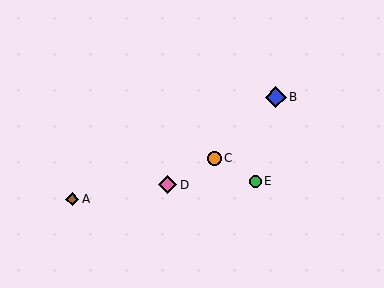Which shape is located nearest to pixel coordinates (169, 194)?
The pink diamond (labeled D) at (167, 185) is nearest to that location.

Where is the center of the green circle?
The center of the green circle is at (255, 181).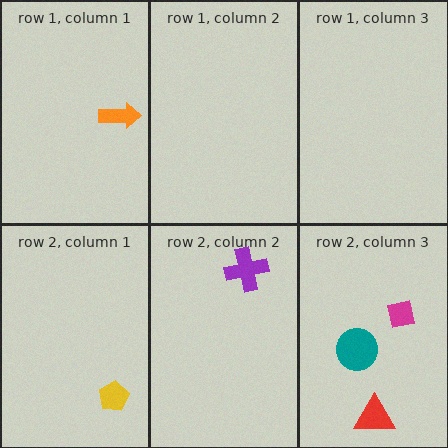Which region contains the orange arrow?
The row 1, column 1 region.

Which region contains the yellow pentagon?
The row 2, column 1 region.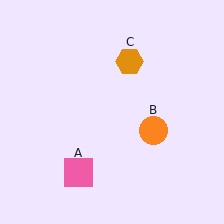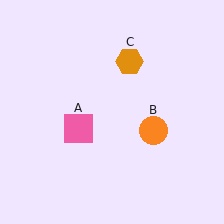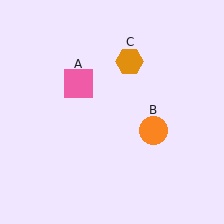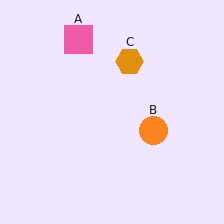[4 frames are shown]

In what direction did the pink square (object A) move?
The pink square (object A) moved up.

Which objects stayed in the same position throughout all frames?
Orange circle (object B) and orange hexagon (object C) remained stationary.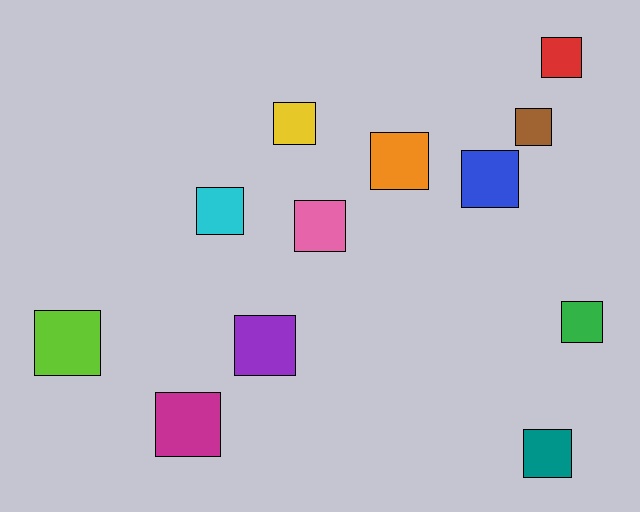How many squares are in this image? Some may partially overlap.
There are 12 squares.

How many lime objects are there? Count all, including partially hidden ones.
There is 1 lime object.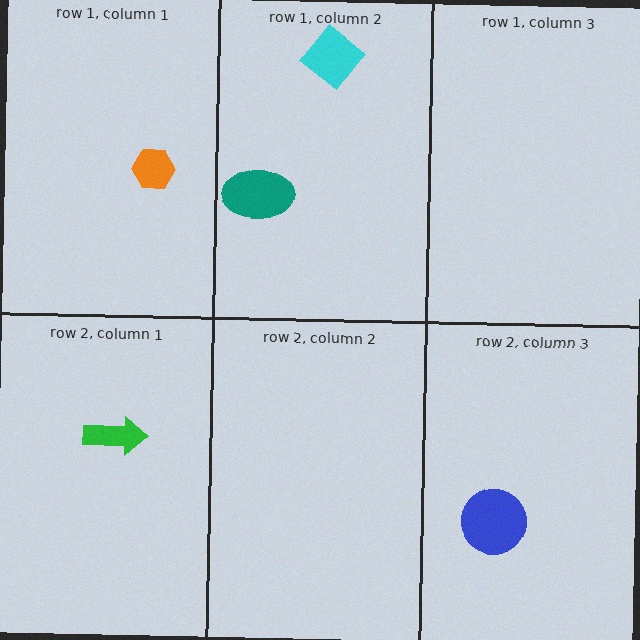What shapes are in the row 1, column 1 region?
The orange hexagon.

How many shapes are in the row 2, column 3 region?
1.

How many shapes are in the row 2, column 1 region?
1.